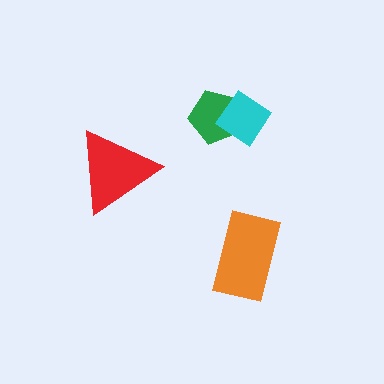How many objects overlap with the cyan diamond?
1 object overlaps with the cyan diamond.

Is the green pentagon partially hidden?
Yes, it is partially covered by another shape.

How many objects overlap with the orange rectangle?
0 objects overlap with the orange rectangle.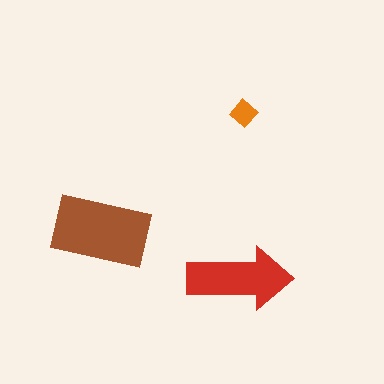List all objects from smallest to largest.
The orange diamond, the red arrow, the brown rectangle.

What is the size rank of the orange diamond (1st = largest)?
3rd.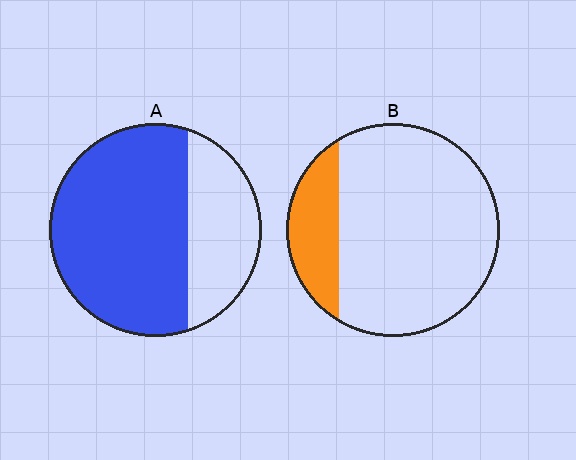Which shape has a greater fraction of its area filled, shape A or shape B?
Shape A.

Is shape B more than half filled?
No.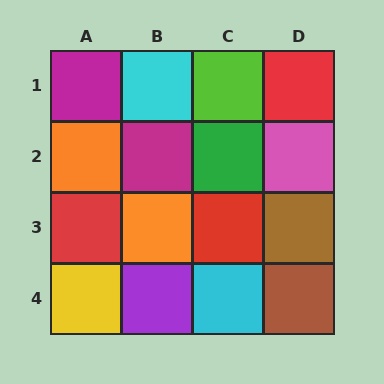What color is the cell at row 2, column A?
Orange.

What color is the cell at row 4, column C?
Cyan.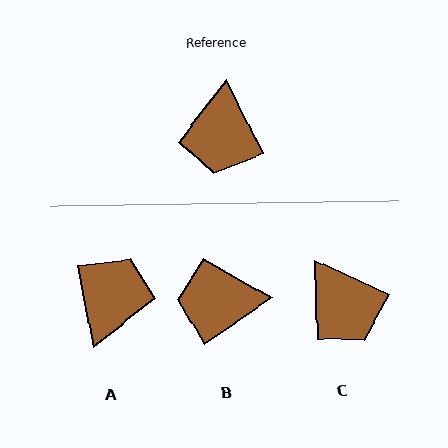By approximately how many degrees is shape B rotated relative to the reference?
Approximately 82 degrees clockwise.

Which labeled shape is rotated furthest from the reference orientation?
A, about 165 degrees away.